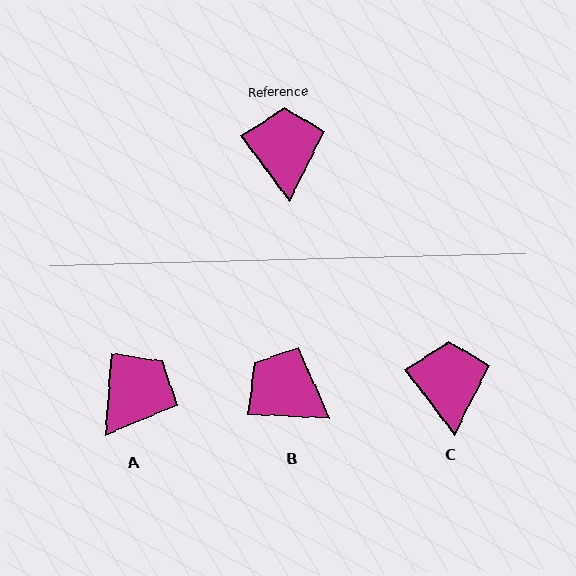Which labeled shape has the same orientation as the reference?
C.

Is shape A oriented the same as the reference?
No, it is off by about 41 degrees.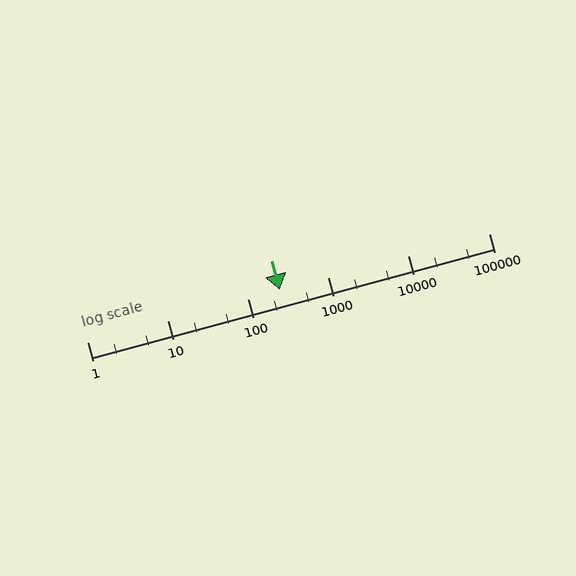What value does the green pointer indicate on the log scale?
The pointer indicates approximately 250.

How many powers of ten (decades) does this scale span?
The scale spans 5 decades, from 1 to 100000.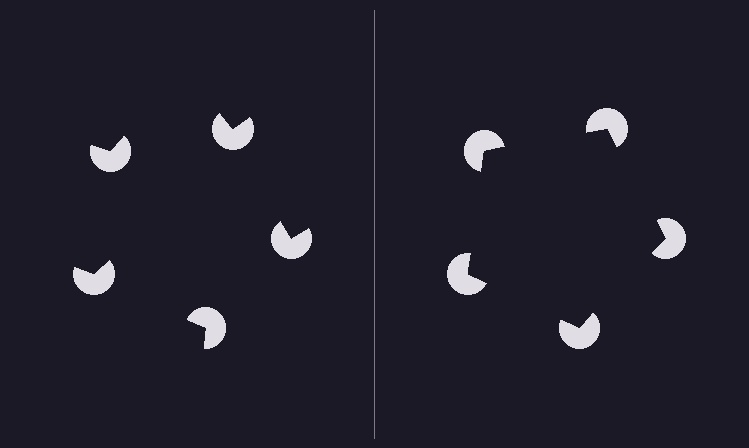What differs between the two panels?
The pac-man discs are positioned identically on both sides; only the wedge orientations differ. On the right they align to a pentagon; on the left they are misaligned.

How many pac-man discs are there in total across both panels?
10 — 5 on each side.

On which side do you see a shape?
An illusory pentagon appears on the right side. On the left side the wedge cuts are rotated, so no coherent shape forms.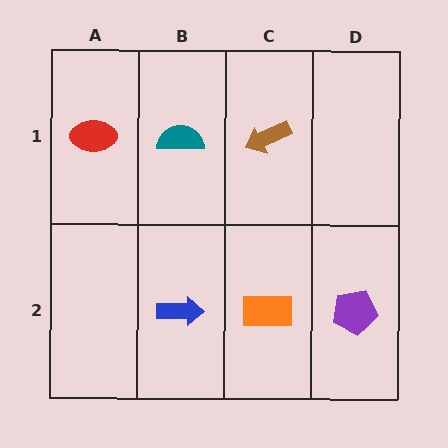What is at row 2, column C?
An orange rectangle.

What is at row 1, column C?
A brown arrow.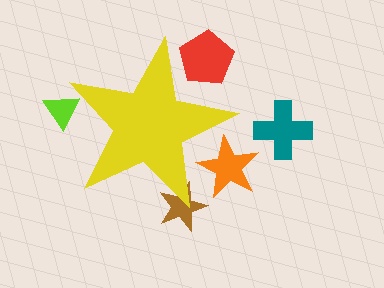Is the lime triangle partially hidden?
Yes, the lime triangle is partially hidden behind the yellow star.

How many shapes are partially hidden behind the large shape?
4 shapes are partially hidden.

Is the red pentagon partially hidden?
Yes, the red pentagon is partially hidden behind the yellow star.